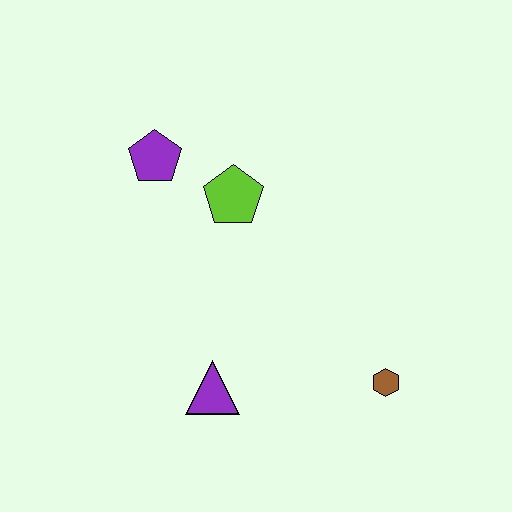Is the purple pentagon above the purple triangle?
Yes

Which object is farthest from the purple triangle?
The purple pentagon is farthest from the purple triangle.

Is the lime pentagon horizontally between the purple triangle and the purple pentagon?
No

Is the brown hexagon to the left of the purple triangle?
No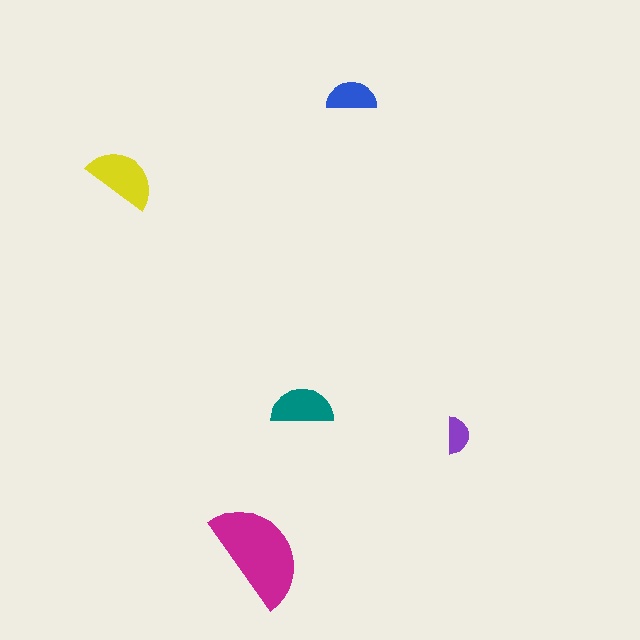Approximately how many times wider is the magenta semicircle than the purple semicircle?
About 3 times wider.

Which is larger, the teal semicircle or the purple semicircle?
The teal one.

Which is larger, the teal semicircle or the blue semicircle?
The teal one.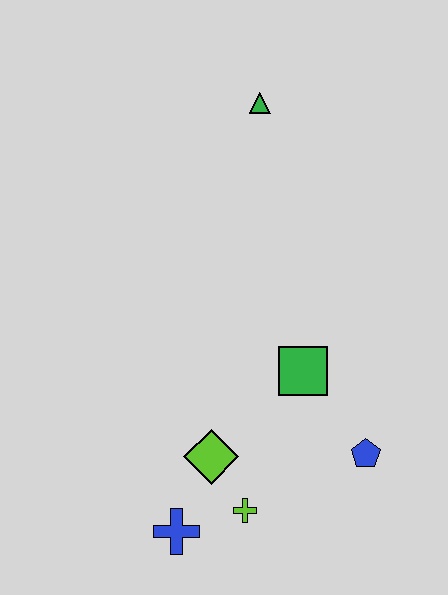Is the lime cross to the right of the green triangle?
No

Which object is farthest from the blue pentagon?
The green triangle is farthest from the blue pentagon.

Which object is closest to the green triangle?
The green square is closest to the green triangle.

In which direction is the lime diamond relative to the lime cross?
The lime diamond is above the lime cross.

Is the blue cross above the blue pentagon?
No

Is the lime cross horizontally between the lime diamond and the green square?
Yes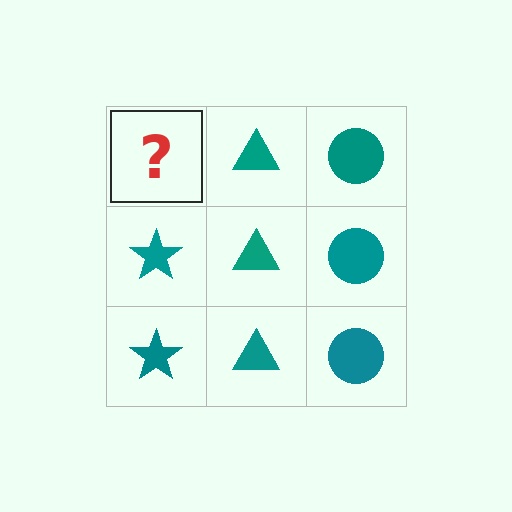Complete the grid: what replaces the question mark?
The question mark should be replaced with a teal star.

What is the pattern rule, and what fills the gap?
The rule is that each column has a consistent shape. The gap should be filled with a teal star.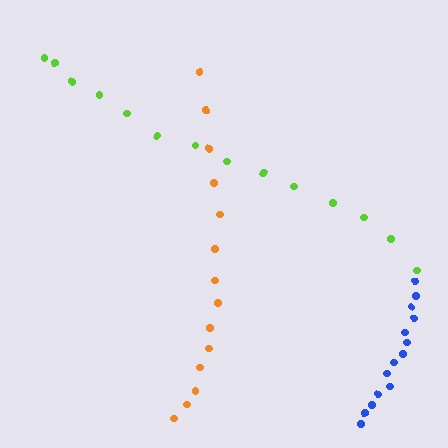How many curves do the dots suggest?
There are 3 distinct paths.